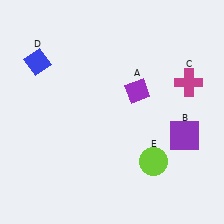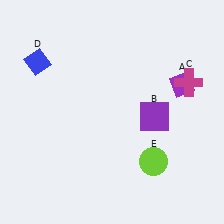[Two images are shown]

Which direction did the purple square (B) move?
The purple square (B) moved left.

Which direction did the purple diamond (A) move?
The purple diamond (A) moved right.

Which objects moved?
The objects that moved are: the purple diamond (A), the purple square (B).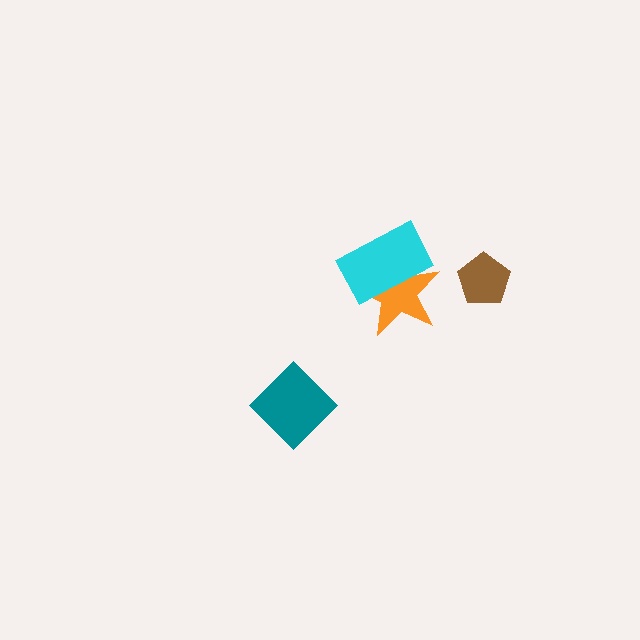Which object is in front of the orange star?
The cyan rectangle is in front of the orange star.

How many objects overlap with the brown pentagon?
0 objects overlap with the brown pentagon.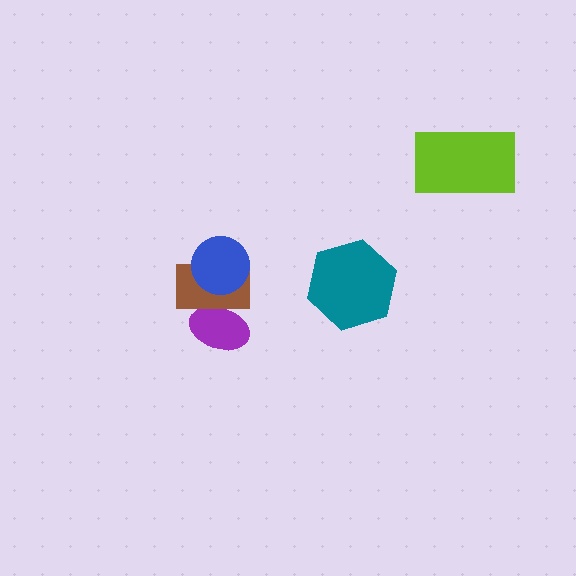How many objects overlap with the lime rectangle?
0 objects overlap with the lime rectangle.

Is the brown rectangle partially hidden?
Yes, it is partially covered by another shape.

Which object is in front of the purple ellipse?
The brown rectangle is in front of the purple ellipse.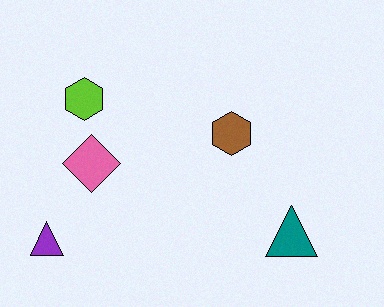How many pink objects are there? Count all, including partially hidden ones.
There is 1 pink object.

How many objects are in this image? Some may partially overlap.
There are 5 objects.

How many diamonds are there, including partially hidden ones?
There is 1 diamond.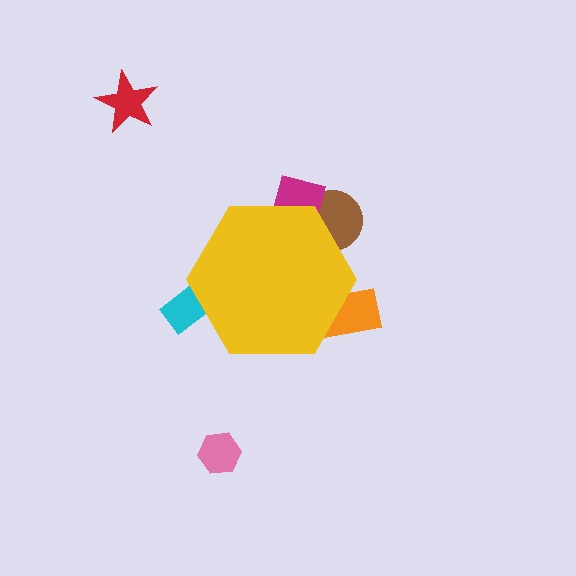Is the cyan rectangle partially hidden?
Yes, the cyan rectangle is partially hidden behind the yellow hexagon.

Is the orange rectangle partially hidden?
Yes, the orange rectangle is partially hidden behind the yellow hexagon.